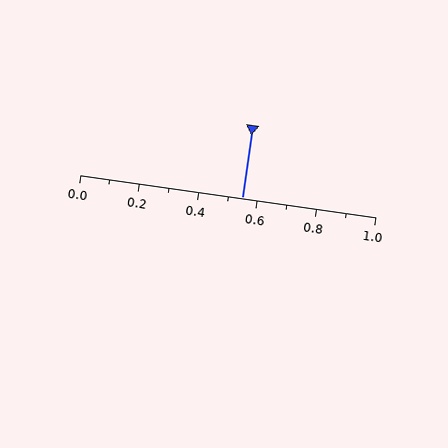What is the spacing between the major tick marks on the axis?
The major ticks are spaced 0.2 apart.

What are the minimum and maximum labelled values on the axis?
The axis runs from 0.0 to 1.0.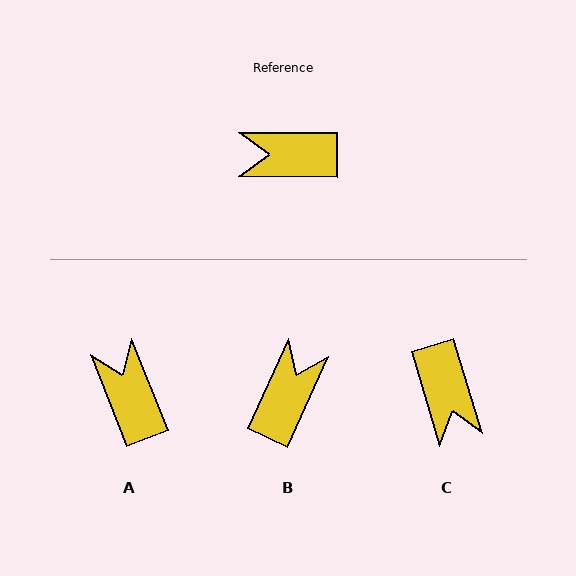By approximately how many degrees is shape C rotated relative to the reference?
Approximately 107 degrees counter-clockwise.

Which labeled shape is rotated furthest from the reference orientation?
B, about 114 degrees away.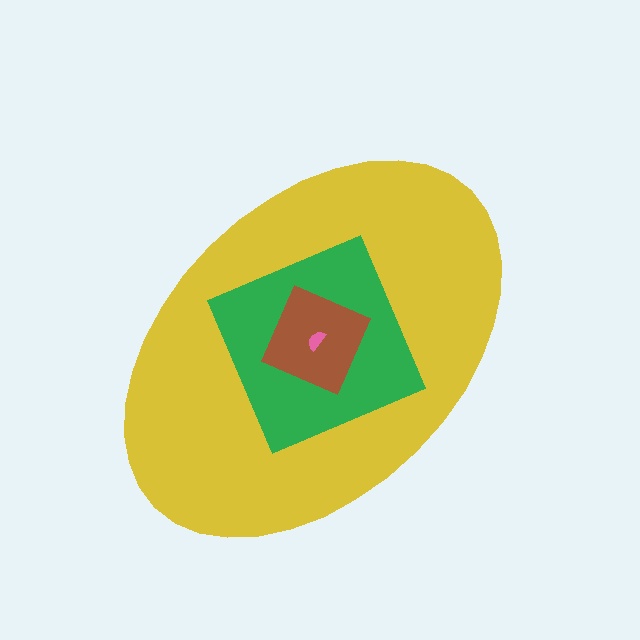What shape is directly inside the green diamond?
The brown square.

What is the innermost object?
The pink semicircle.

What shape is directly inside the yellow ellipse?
The green diamond.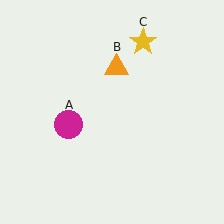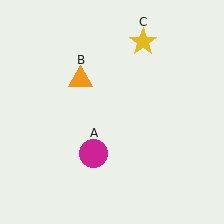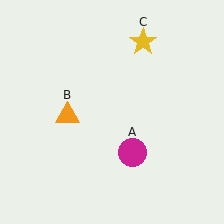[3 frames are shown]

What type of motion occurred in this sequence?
The magenta circle (object A), orange triangle (object B) rotated counterclockwise around the center of the scene.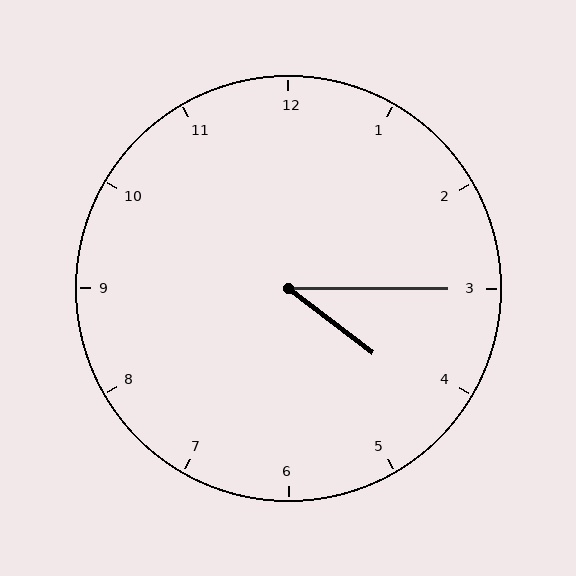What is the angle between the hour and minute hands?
Approximately 38 degrees.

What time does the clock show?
4:15.